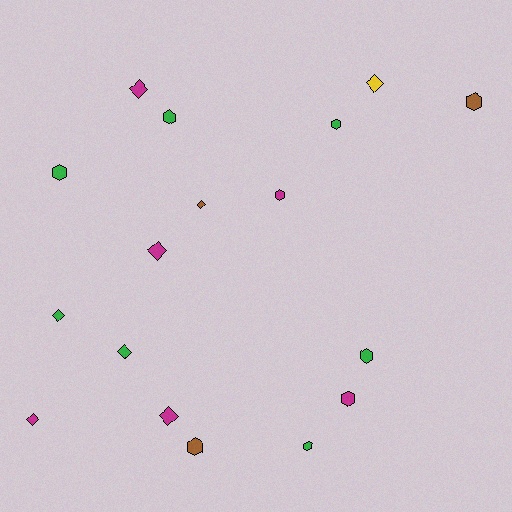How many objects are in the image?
There are 17 objects.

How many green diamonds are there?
There are 2 green diamonds.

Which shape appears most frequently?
Hexagon, with 9 objects.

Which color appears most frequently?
Green, with 7 objects.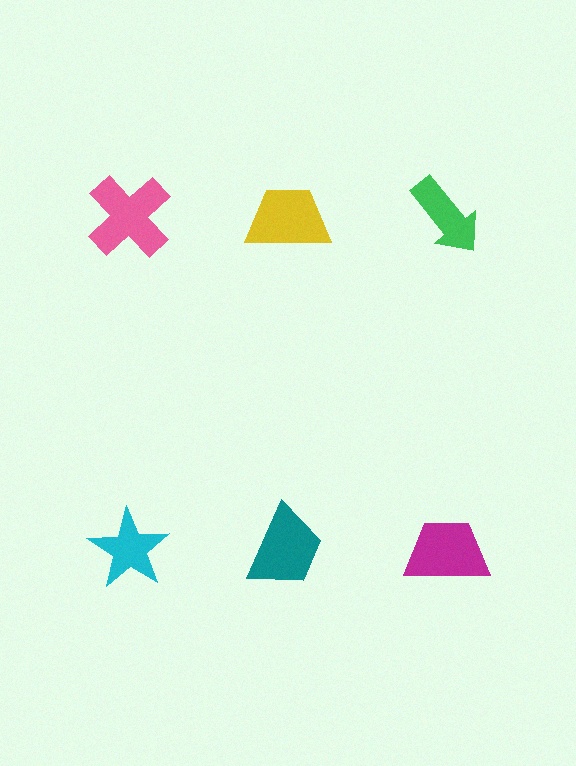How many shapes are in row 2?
3 shapes.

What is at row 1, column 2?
A yellow trapezoid.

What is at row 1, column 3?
A green arrow.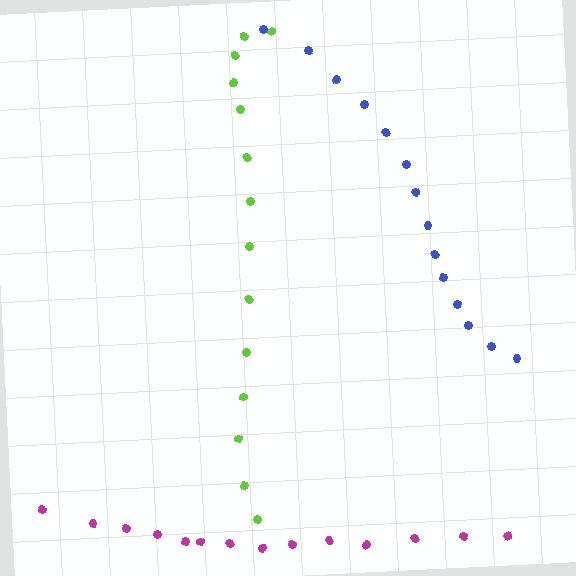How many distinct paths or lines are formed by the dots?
There are 3 distinct paths.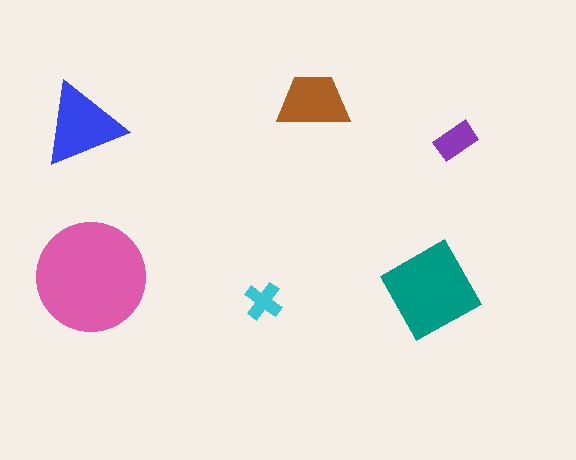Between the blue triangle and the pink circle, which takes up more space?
The pink circle.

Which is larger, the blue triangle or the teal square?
The teal square.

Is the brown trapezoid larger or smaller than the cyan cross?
Larger.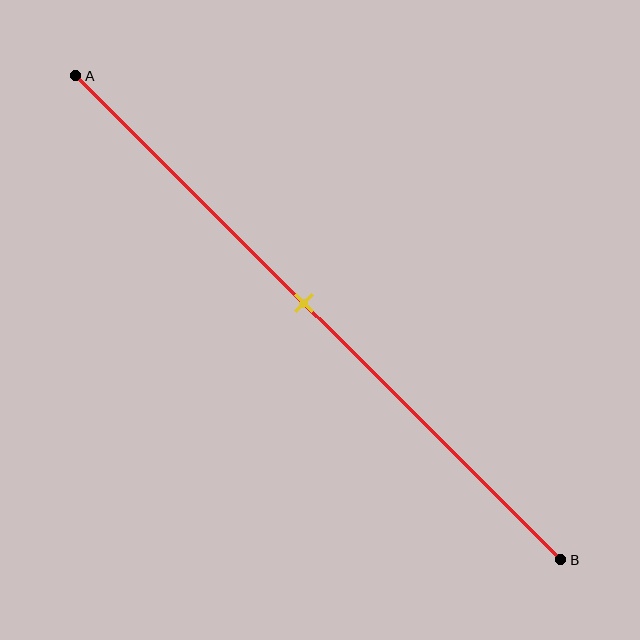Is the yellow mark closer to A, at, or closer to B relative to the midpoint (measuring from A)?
The yellow mark is approximately at the midpoint of segment AB.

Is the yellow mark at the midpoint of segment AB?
Yes, the mark is approximately at the midpoint.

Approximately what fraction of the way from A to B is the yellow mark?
The yellow mark is approximately 45% of the way from A to B.